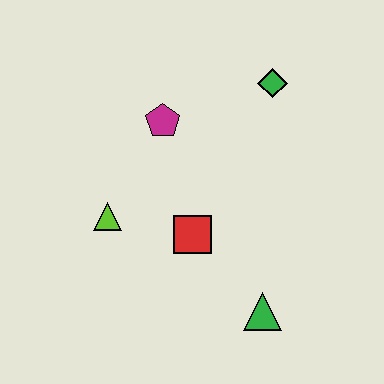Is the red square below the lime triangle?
Yes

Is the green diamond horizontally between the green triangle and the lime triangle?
No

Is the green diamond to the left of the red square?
No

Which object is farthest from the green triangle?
The green diamond is farthest from the green triangle.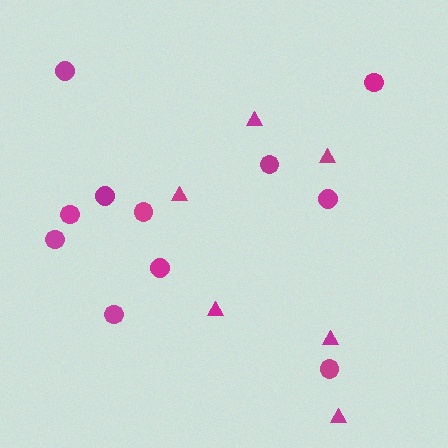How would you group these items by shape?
There are 2 groups: one group of circles (11) and one group of triangles (6).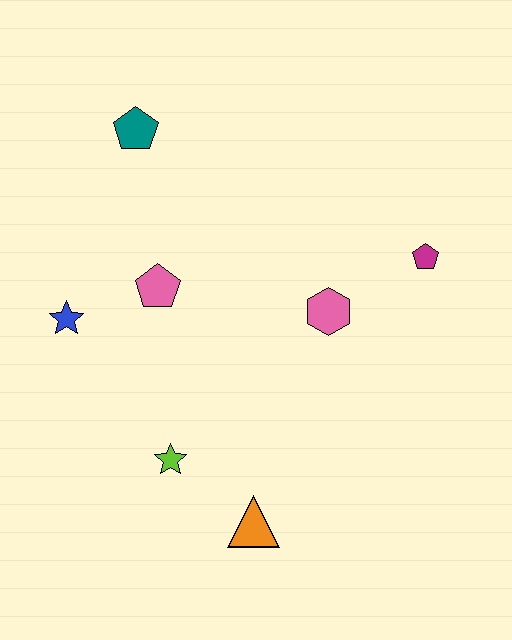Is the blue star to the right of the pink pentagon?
No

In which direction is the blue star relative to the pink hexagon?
The blue star is to the left of the pink hexagon.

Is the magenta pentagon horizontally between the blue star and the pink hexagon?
No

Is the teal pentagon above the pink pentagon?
Yes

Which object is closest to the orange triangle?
The lime star is closest to the orange triangle.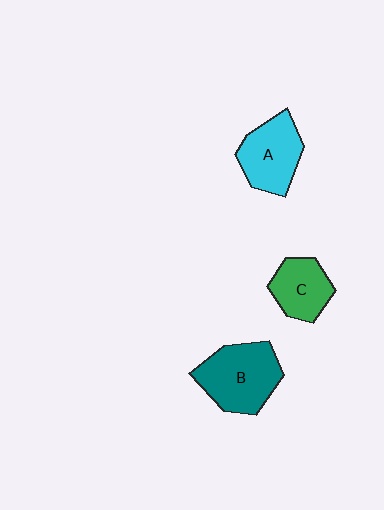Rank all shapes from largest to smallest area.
From largest to smallest: B (teal), A (cyan), C (green).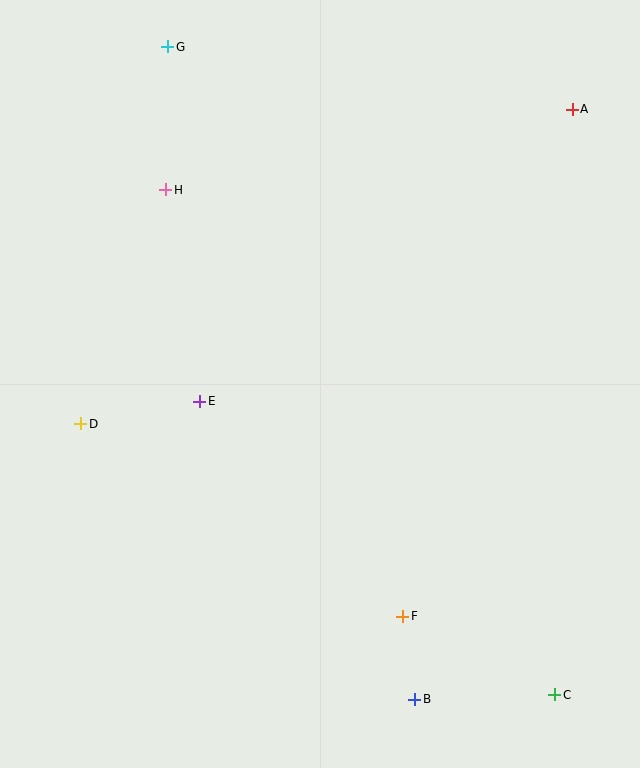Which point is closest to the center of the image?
Point E at (200, 401) is closest to the center.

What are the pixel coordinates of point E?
Point E is at (200, 401).